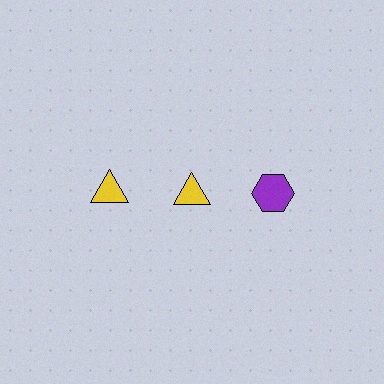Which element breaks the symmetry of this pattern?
The purple hexagon in the top row, center column breaks the symmetry. All other shapes are yellow triangles.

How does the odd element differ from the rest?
It differs in both color (purple instead of yellow) and shape (hexagon instead of triangle).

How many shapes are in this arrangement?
There are 3 shapes arranged in a grid pattern.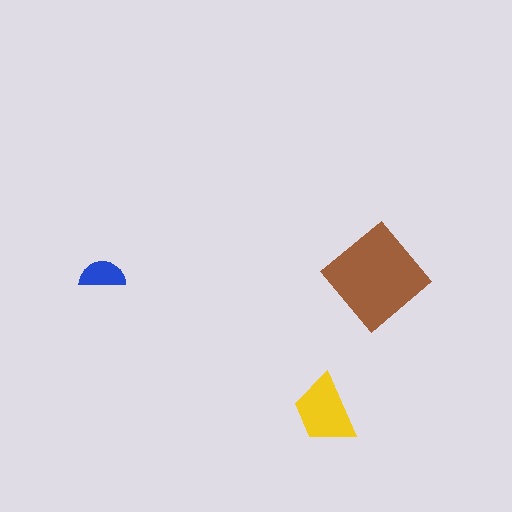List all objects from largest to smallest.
The brown diamond, the yellow trapezoid, the blue semicircle.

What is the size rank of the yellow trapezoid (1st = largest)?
2nd.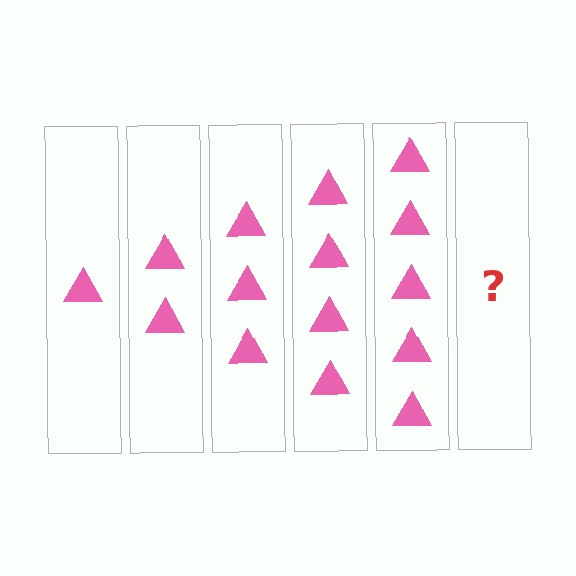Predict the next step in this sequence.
The next step is 6 triangles.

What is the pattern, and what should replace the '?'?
The pattern is that each step adds one more triangle. The '?' should be 6 triangles.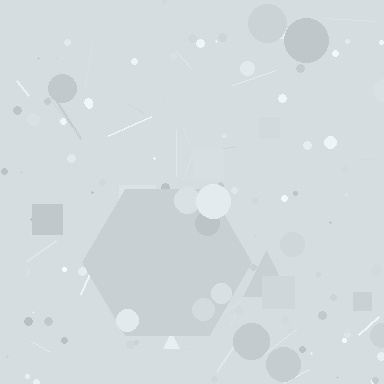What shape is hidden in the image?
A hexagon is hidden in the image.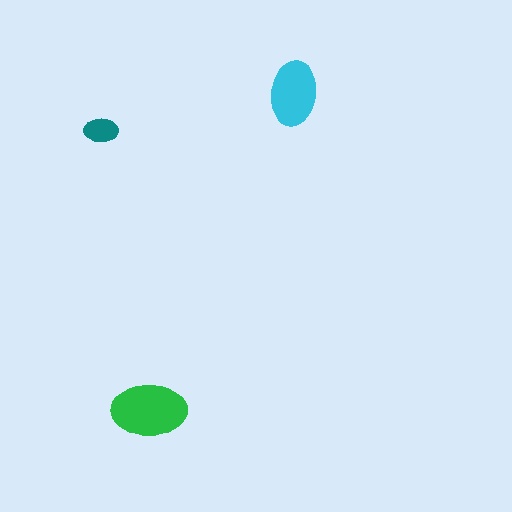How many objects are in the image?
There are 3 objects in the image.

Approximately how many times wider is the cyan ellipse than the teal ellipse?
About 2 times wider.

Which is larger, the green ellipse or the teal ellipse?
The green one.